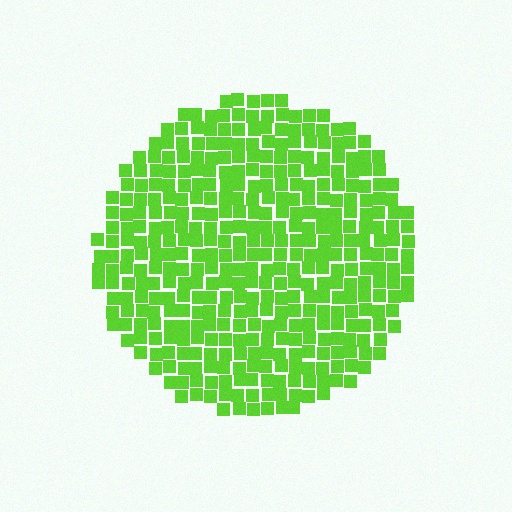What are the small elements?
The small elements are squares.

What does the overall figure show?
The overall figure shows a circle.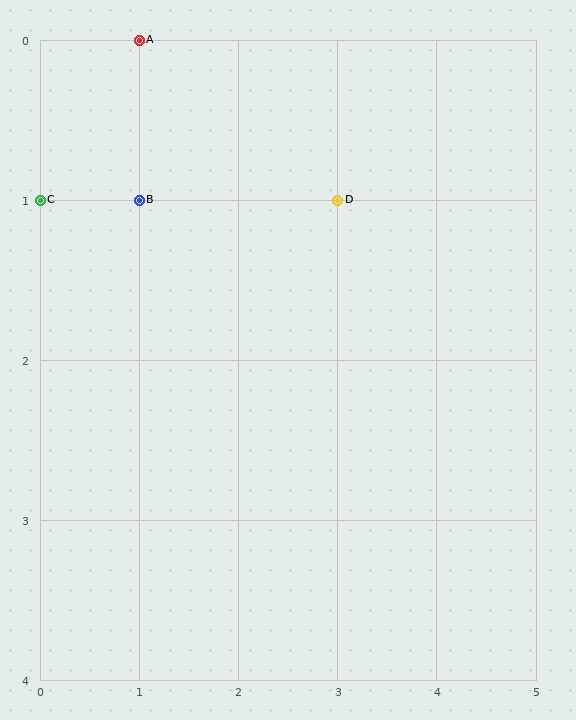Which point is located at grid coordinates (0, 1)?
Point C is at (0, 1).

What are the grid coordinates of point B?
Point B is at grid coordinates (1, 1).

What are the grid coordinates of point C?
Point C is at grid coordinates (0, 1).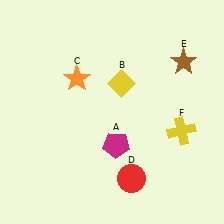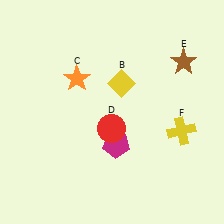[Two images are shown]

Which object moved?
The red circle (D) moved up.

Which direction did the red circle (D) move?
The red circle (D) moved up.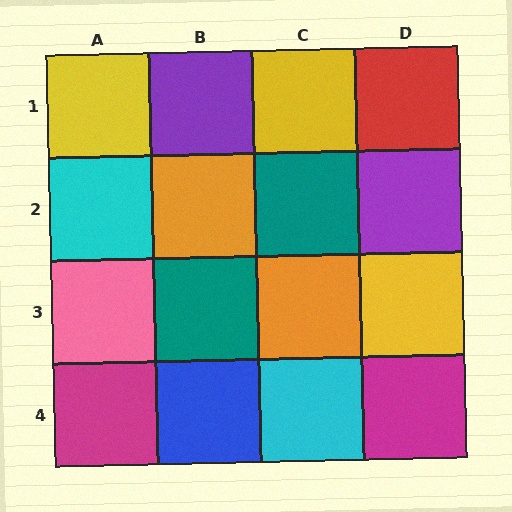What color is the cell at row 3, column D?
Yellow.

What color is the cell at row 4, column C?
Cyan.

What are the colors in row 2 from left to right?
Cyan, orange, teal, purple.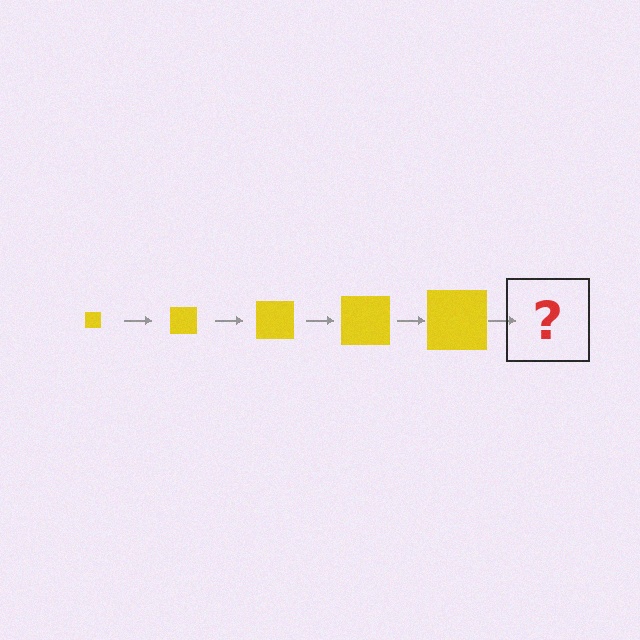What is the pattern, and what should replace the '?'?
The pattern is that the square gets progressively larger each step. The '?' should be a yellow square, larger than the previous one.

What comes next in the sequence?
The next element should be a yellow square, larger than the previous one.